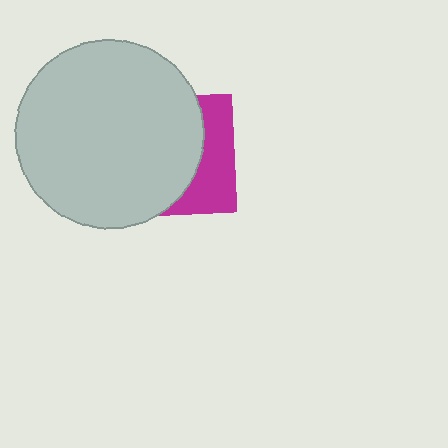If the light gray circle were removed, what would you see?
You would see the complete magenta square.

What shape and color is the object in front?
The object in front is a light gray circle.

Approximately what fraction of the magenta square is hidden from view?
Roughly 66% of the magenta square is hidden behind the light gray circle.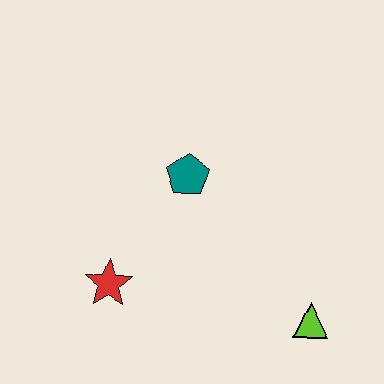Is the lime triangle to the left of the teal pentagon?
No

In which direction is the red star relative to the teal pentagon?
The red star is below the teal pentagon.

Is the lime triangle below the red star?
Yes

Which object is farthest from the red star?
The lime triangle is farthest from the red star.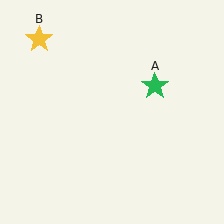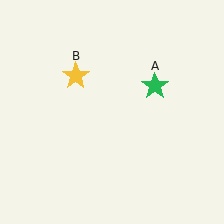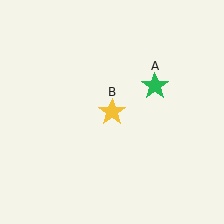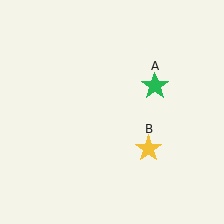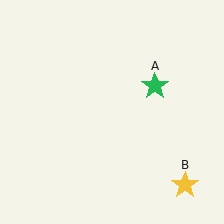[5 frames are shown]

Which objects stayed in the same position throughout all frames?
Green star (object A) remained stationary.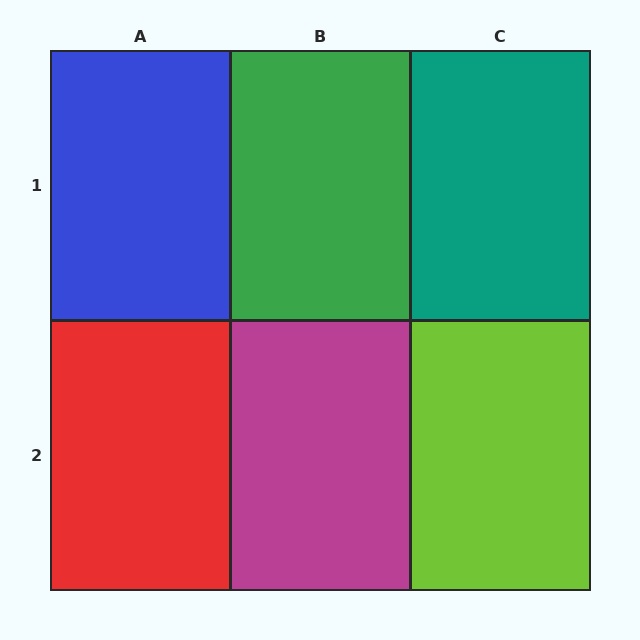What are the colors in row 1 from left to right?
Blue, green, teal.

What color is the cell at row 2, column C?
Lime.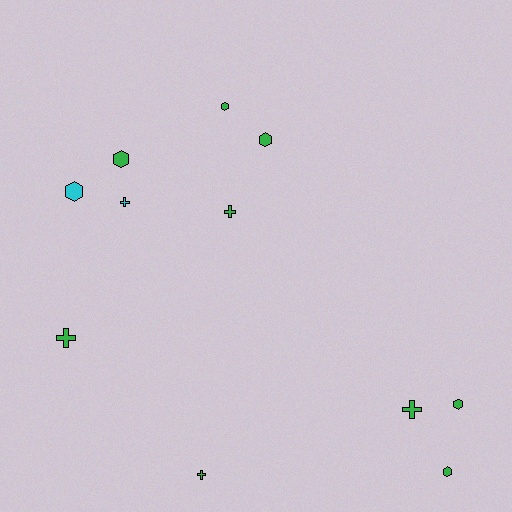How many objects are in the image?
There are 11 objects.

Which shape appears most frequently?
Hexagon, with 6 objects.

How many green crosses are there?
There are 4 green crosses.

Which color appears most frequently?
Green, with 9 objects.